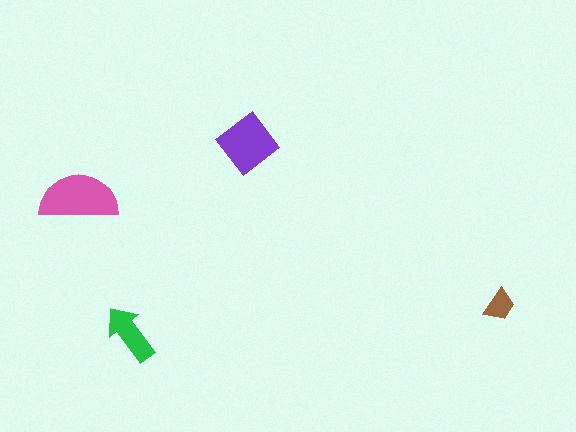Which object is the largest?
The pink semicircle.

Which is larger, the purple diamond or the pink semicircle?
The pink semicircle.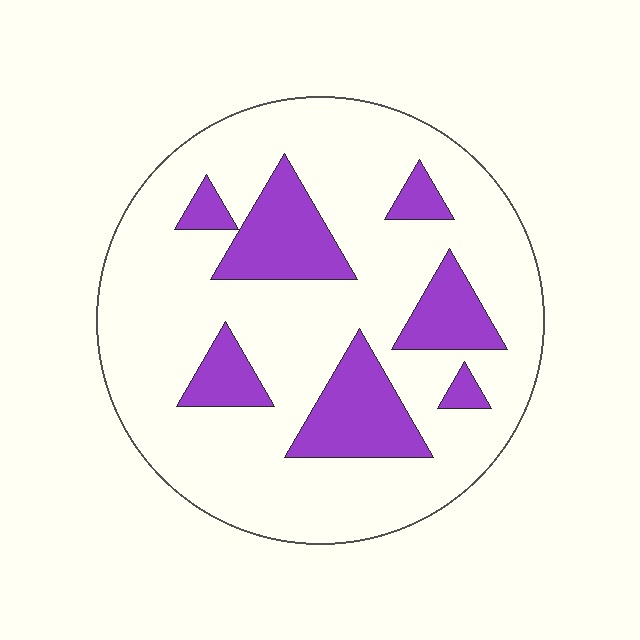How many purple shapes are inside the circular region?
7.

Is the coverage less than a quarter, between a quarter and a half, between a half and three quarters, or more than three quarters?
Less than a quarter.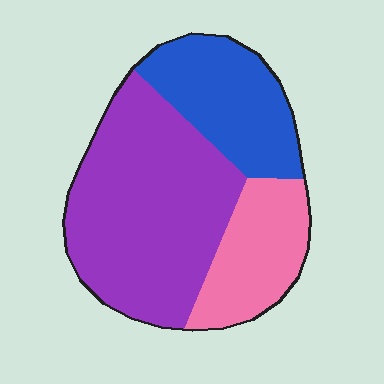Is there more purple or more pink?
Purple.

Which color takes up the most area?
Purple, at roughly 55%.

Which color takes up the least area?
Pink, at roughly 20%.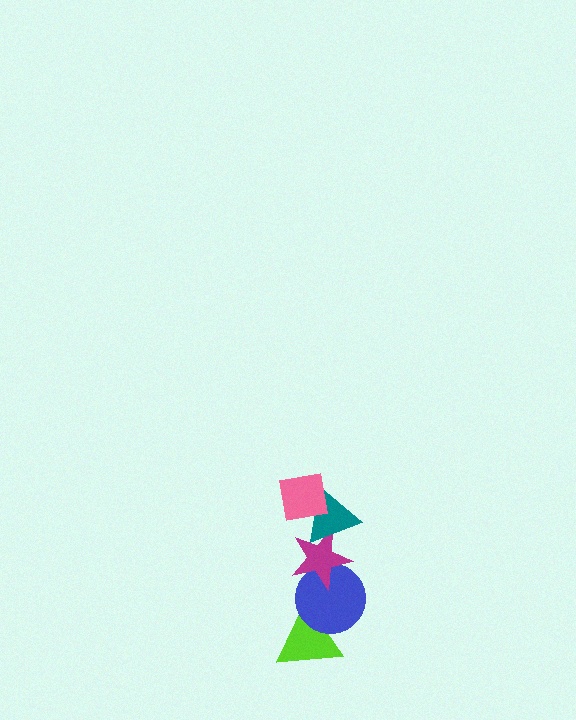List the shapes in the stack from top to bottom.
From top to bottom: the pink square, the teal triangle, the magenta star, the blue circle, the lime triangle.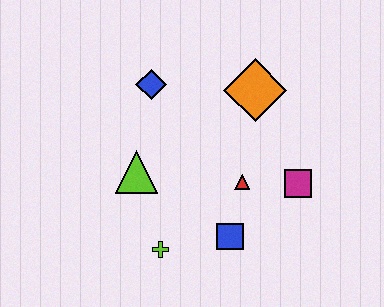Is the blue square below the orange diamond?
Yes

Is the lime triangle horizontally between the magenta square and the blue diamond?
No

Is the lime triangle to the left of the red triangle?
Yes